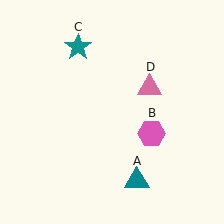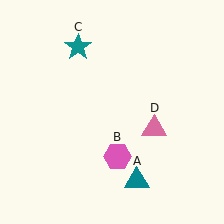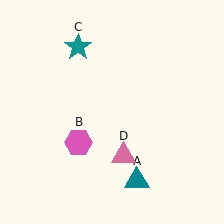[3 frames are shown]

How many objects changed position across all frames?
2 objects changed position: pink hexagon (object B), pink triangle (object D).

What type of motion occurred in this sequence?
The pink hexagon (object B), pink triangle (object D) rotated clockwise around the center of the scene.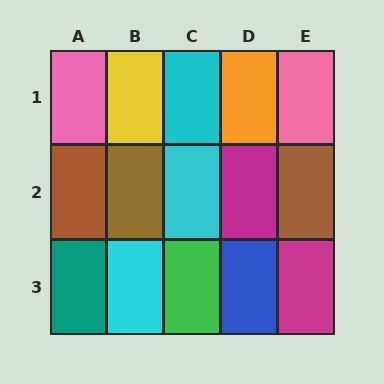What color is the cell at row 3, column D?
Blue.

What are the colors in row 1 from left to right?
Pink, yellow, cyan, orange, pink.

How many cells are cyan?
3 cells are cyan.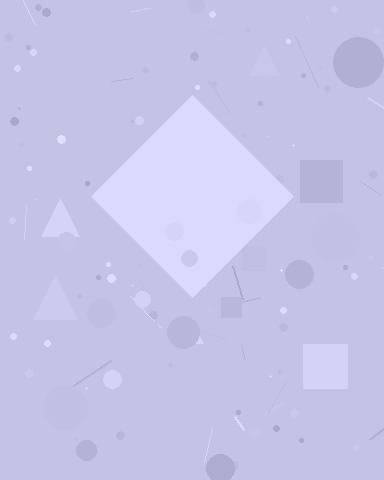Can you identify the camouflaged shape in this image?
The camouflaged shape is a diamond.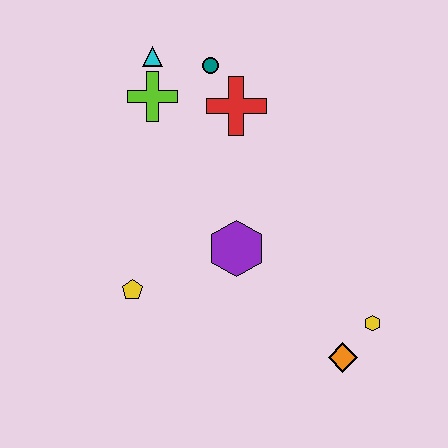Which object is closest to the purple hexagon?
The yellow pentagon is closest to the purple hexagon.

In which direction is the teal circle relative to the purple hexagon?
The teal circle is above the purple hexagon.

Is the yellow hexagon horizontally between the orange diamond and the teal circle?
No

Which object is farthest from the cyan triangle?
The orange diamond is farthest from the cyan triangle.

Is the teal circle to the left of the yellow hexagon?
Yes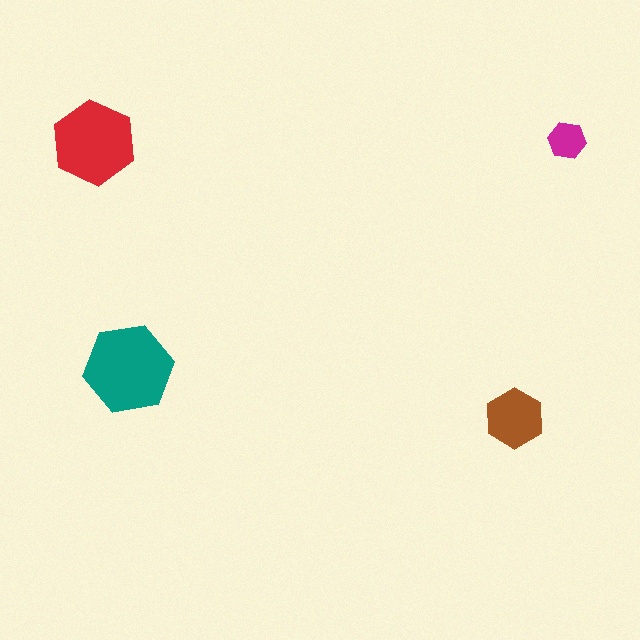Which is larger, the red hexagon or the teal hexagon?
The teal one.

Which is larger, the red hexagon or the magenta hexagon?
The red one.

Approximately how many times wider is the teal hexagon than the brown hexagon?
About 1.5 times wider.